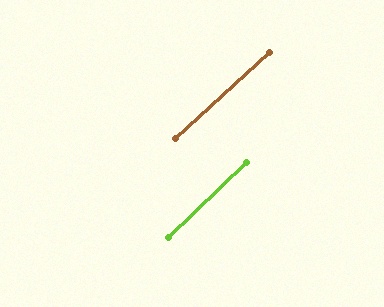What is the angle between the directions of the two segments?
Approximately 2 degrees.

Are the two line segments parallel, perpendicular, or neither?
Parallel — their directions differ by only 1.8°.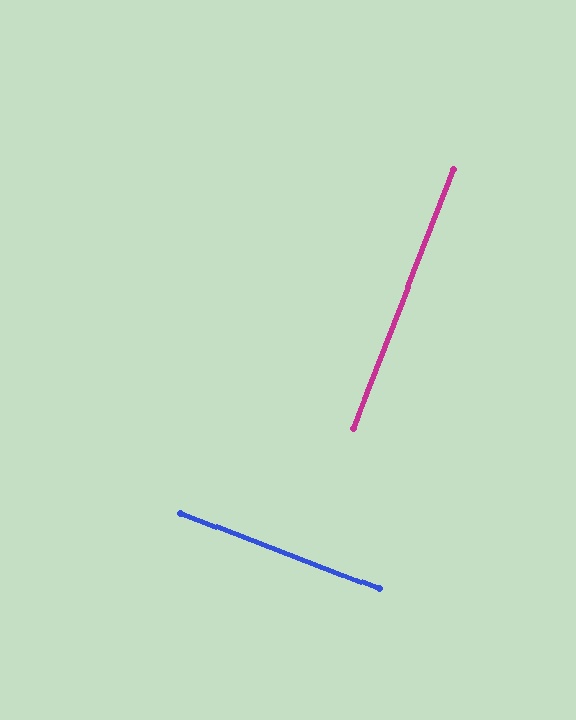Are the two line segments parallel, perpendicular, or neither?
Perpendicular — they meet at approximately 90°.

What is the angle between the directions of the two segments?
Approximately 90 degrees.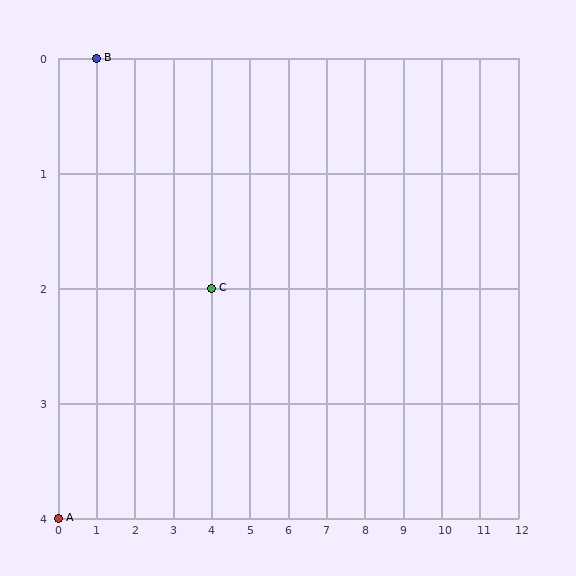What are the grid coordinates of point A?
Point A is at grid coordinates (0, 4).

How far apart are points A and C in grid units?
Points A and C are 4 columns and 2 rows apart (about 4.5 grid units diagonally).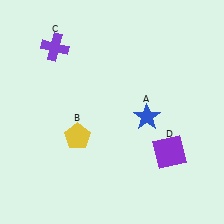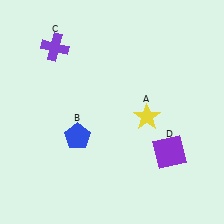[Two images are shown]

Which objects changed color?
A changed from blue to yellow. B changed from yellow to blue.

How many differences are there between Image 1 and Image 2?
There are 2 differences between the two images.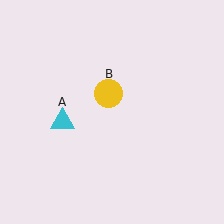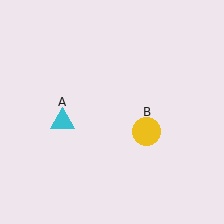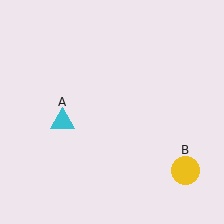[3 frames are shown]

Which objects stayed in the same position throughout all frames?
Cyan triangle (object A) remained stationary.